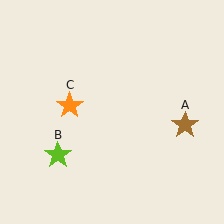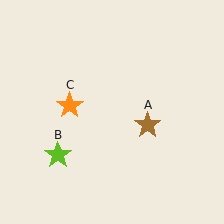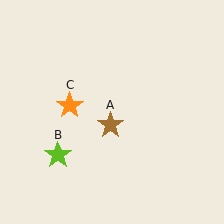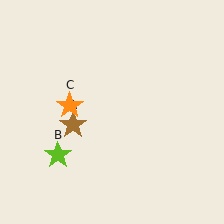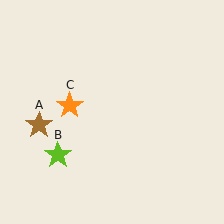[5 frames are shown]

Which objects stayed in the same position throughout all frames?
Lime star (object B) and orange star (object C) remained stationary.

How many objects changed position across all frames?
1 object changed position: brown star (object A).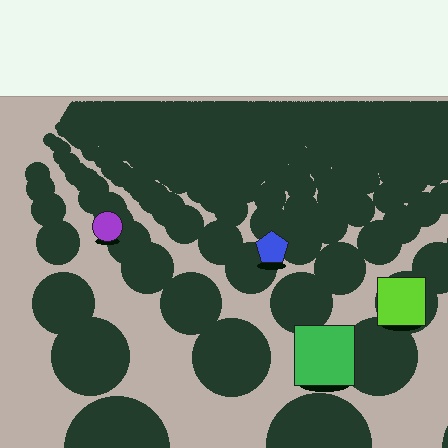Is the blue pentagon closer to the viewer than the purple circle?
Yes. The blue pentagon is closer — you can tell from the texture gradient: the ground texture is coarser near it.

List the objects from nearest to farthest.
From nearest to farthest: the green square, the lime square, the blue pentagon, the purple circle.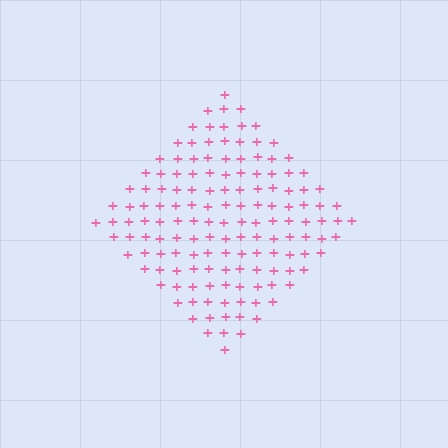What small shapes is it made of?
It is made of small plus signs.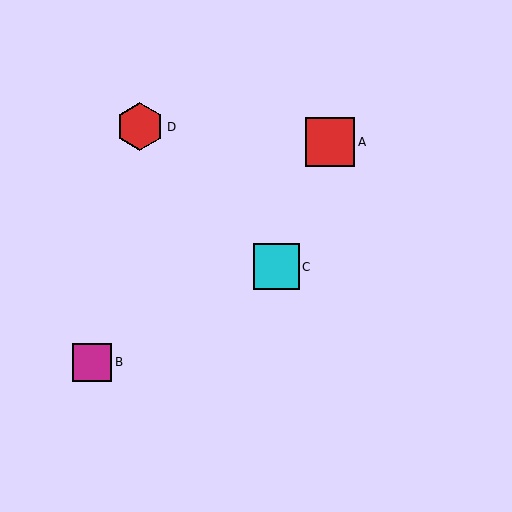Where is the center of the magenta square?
The center of the magenta square is at (92, 362).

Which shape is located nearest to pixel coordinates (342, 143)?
The red square (labeled A) at (330, 142) is nearest to that location.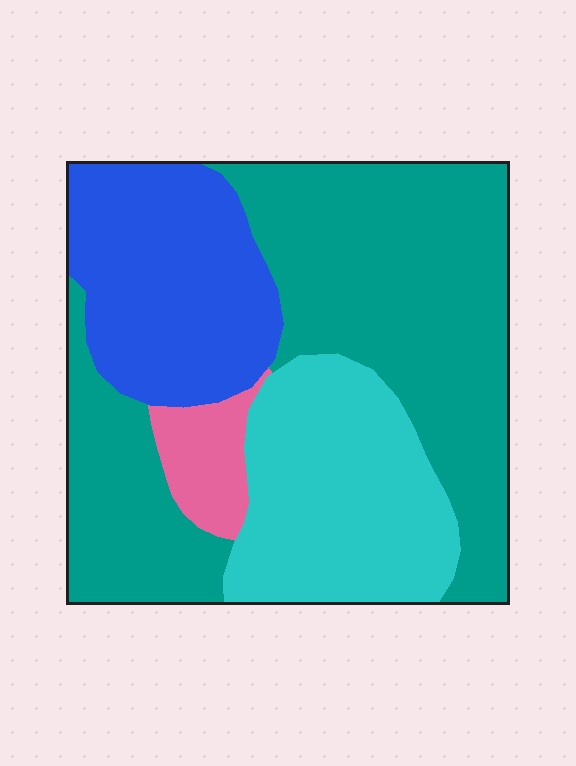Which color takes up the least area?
Pink, at roughly 5%.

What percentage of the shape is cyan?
Cyan covers about 25% of the shape.